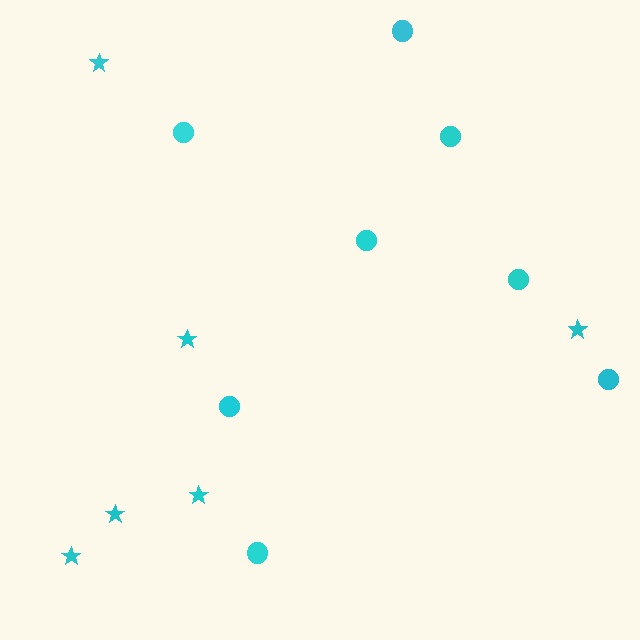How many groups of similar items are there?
There are 2 groups: one group of circles (8) and one group of stars (6).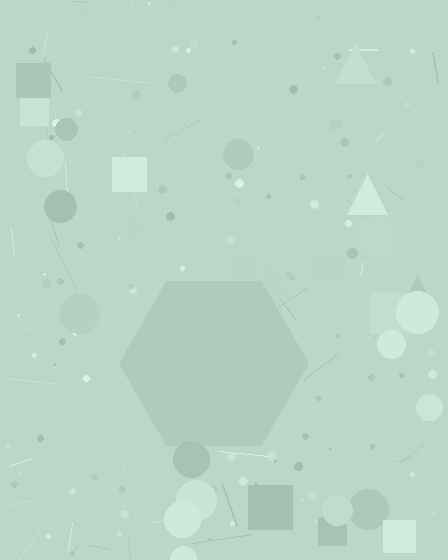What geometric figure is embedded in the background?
A hexagon is embedded in the background.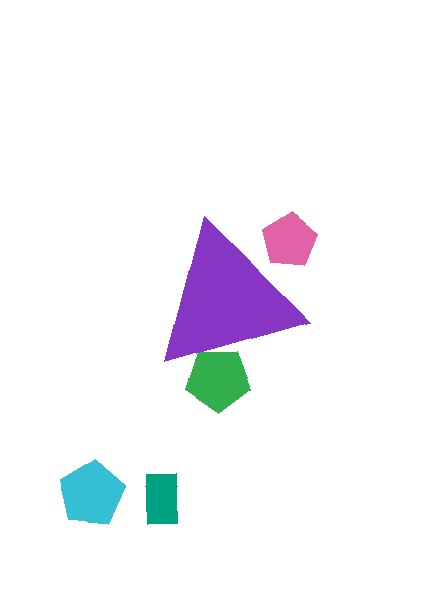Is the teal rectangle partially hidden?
No, the teal rectangle is fully visible.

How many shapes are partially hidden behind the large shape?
2 shapes are partially hidden.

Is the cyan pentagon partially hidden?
No, the cyan pentagon is fully visible.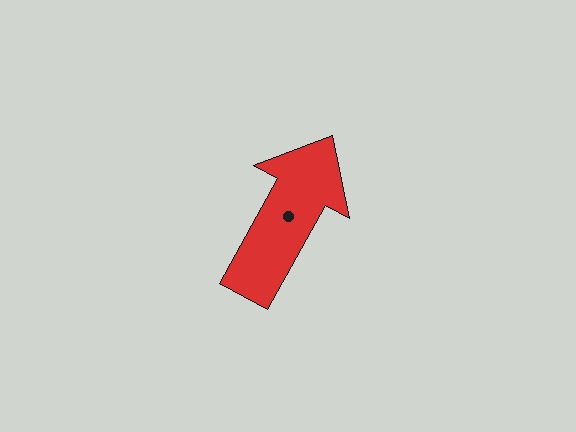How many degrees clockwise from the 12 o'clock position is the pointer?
Approximately 29 degrees.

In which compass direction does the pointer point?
Northeast.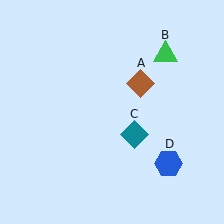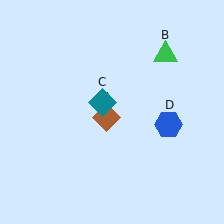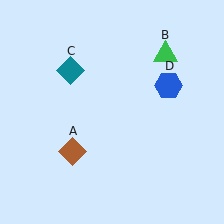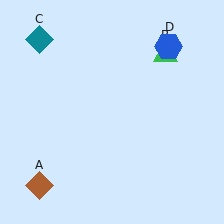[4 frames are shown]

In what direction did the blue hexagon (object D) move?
The blue hexagon (object D) moved up.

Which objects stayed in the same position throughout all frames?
Green triangle (object B) remained stationary.